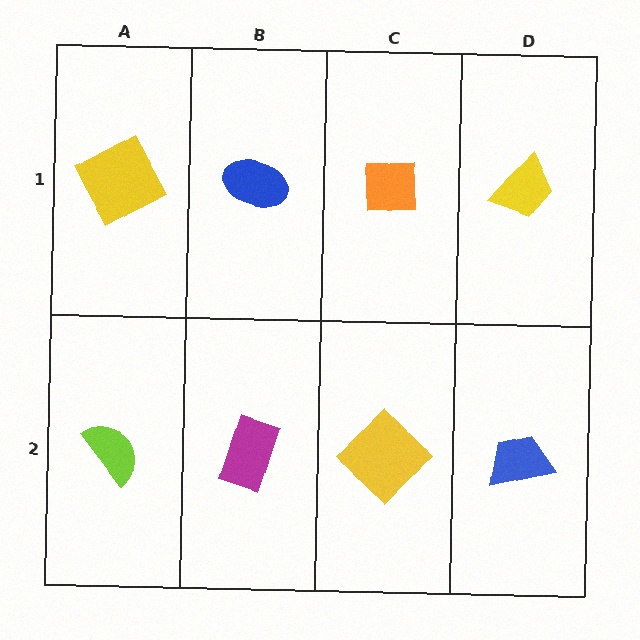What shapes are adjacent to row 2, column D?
A yellow trapezoid (row 1, column D), a yellow diamond (row 2, column C).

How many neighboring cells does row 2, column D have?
2.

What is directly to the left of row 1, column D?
An orange square.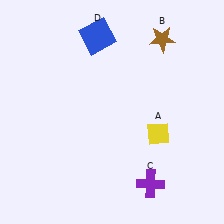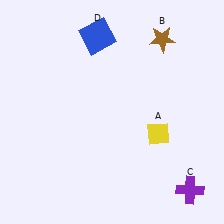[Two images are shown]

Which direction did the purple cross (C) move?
The purple cross (C) moved right.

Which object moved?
The purple cross (C) moved right.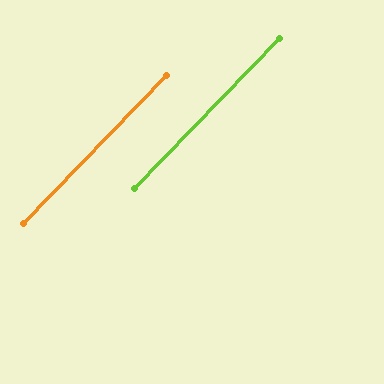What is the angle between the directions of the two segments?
Approximately 0 degrees.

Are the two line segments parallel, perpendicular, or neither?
Parallel — their directions differ by only 0.0°.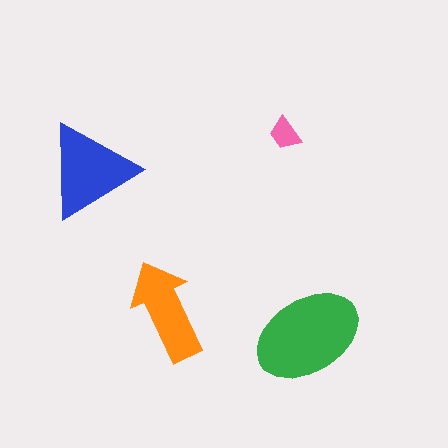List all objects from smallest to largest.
The pink trapezoid, the orange arrow, the blue triangle, the green ellipse.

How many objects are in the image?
There are 4 objects in the image.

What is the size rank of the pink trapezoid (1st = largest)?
4th.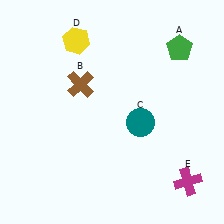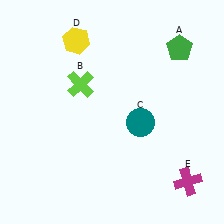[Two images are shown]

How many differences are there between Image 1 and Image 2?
There is 1 difference between the two images.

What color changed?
The cross (B) changed from brown in Image 1 to lime in Image 2.